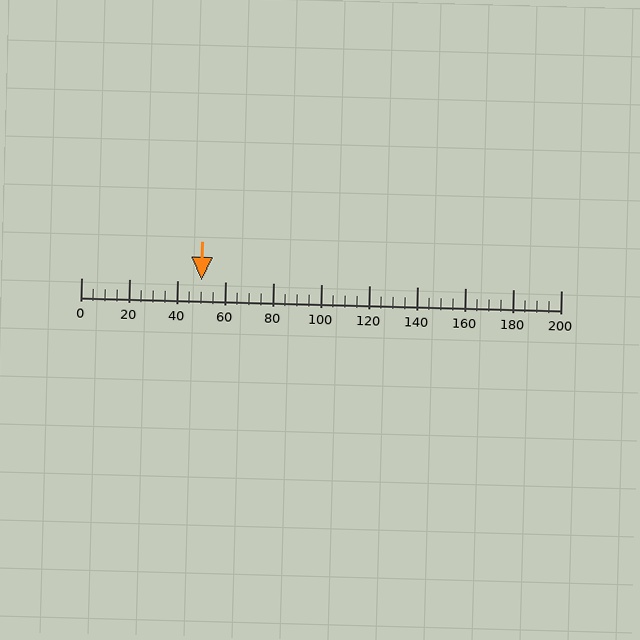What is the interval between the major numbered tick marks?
The major tick marks are spaced 20 units apart.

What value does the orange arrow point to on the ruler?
The orange arrow points to approximately 50.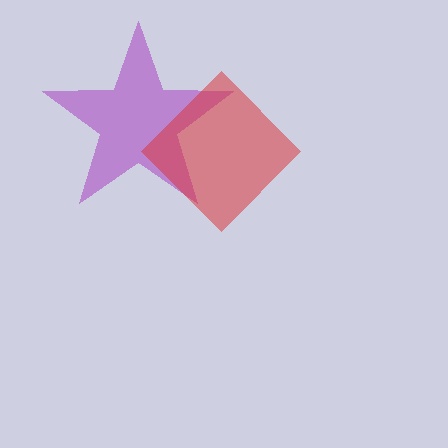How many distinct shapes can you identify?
There are 2 distinct shapes: a purple star, a red diamond.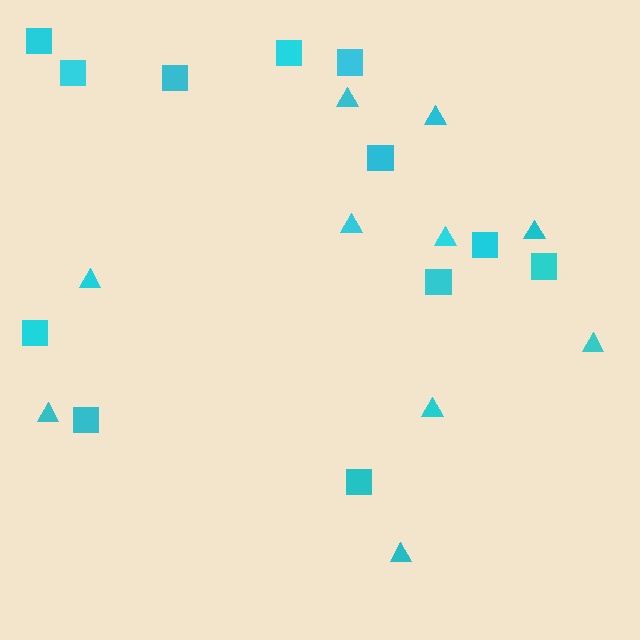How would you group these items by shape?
There are 2 groups: one group of squares (12) and one group of triangles (10).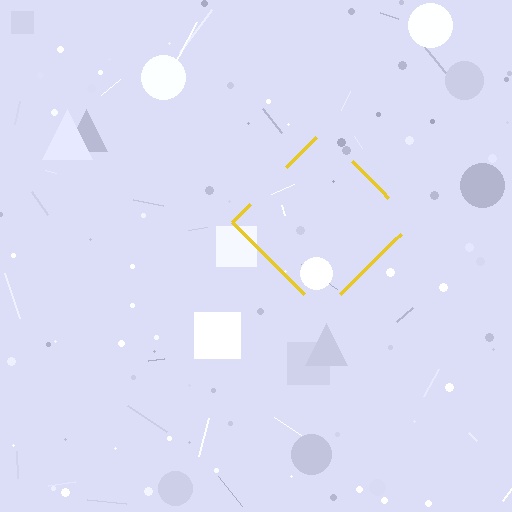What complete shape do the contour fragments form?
The contour fragments form a diamond.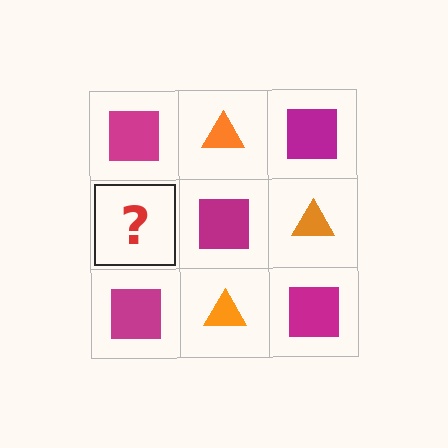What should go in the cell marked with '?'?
The missing cell should contain an orange triangle.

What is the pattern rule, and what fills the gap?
The rule is that it alternates magenta square and orange triangle in a checkerboard pattern. The gap should be filled with an orange triangle.